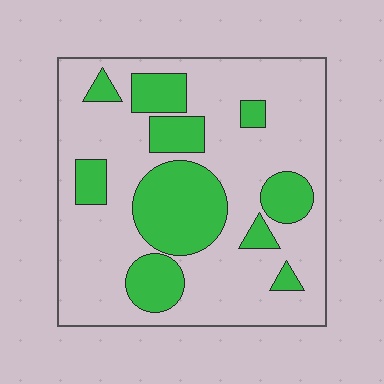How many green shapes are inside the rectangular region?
10.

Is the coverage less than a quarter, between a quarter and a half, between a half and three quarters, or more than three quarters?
Between a quarter and a half.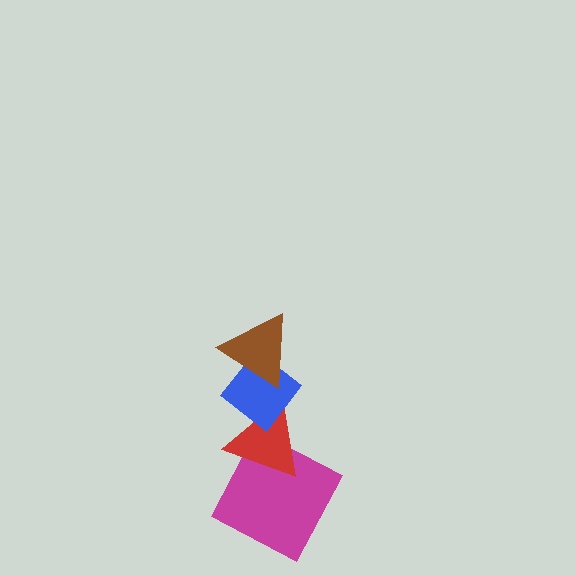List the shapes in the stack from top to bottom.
From top to bottom: the brown triangle, the blue diamond, the red triangle, the magenta square.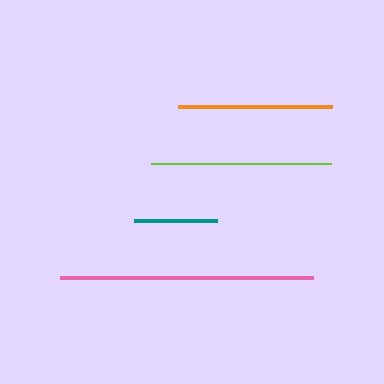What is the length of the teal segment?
The teal segment is approximately 83 pixels long.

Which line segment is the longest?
The pink line is the longest at approximately 253 pixels.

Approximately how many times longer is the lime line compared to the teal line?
The lime line is approximately 2.2 times the length of the teal line.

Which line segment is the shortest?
The teal line is the shortest at approximately 83 pixels.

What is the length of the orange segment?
The orange segment is approximately 154 pixels long.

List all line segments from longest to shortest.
From longest to shortest: pink, lime, orange, teal.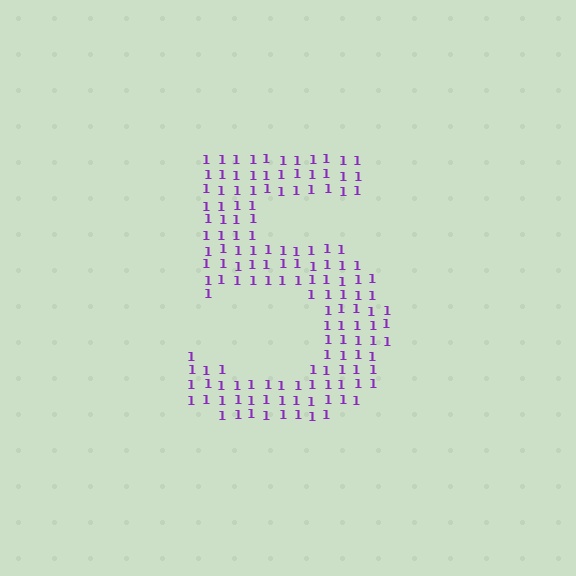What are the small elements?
The small elements are digit 1's.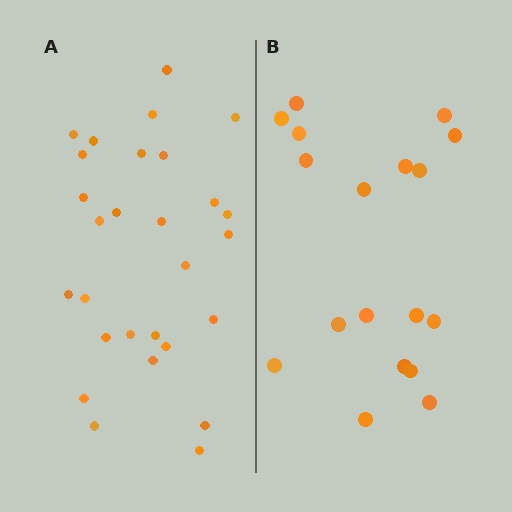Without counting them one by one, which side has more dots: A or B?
Region A (the left region) has more dots.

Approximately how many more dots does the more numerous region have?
Region A has roughly 10 or so more dots than region B.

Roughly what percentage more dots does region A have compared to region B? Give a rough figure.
About 55% more.